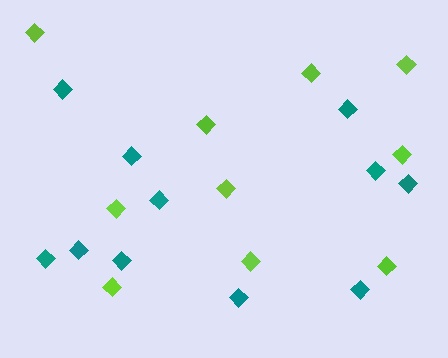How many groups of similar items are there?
There are 2 groups: one group of lime diamonds (10) and one group of teal diamonds (11).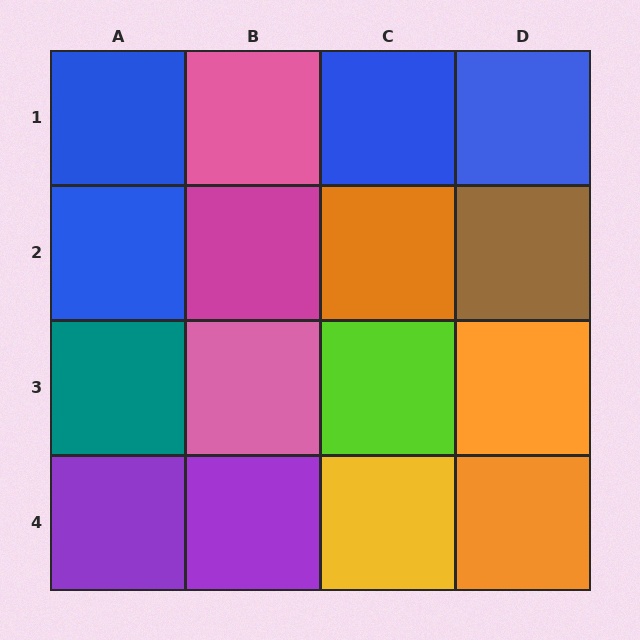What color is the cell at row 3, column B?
Pink.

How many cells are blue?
4 cells are blue.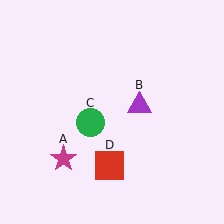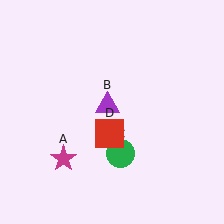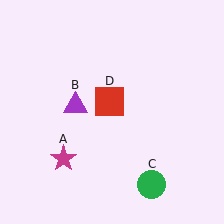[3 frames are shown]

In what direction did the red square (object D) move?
The red square (object D) moved up.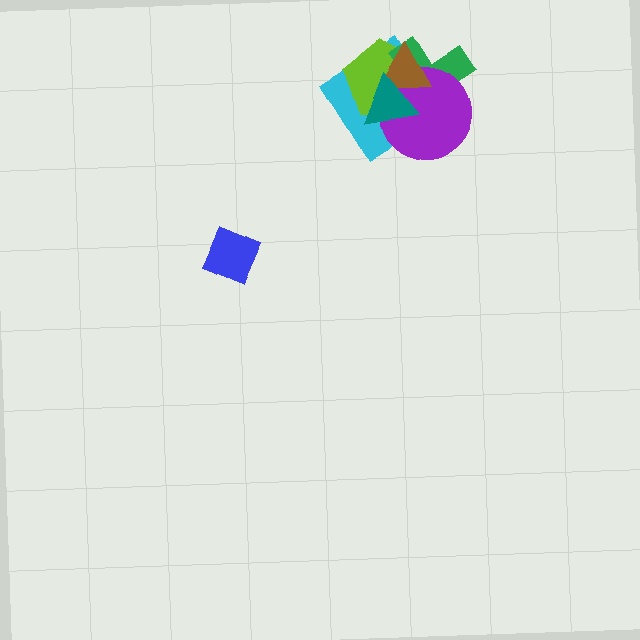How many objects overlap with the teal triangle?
5 objects overlap with the teal triangle.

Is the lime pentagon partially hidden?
Yes, it is partially covered by another shape.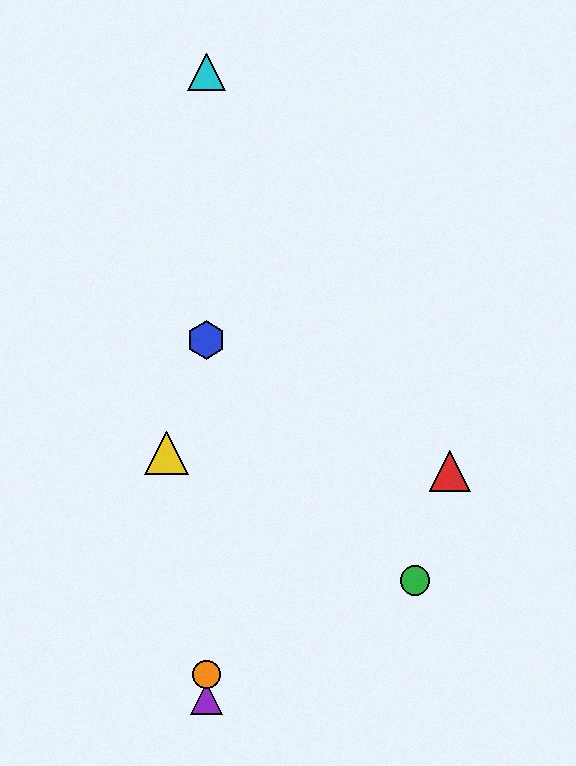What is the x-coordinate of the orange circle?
The orange circle is at x≈206.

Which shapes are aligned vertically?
The blue hexagon, the purple triangle, the orange circle, the cyan triangle are aligned vertically.